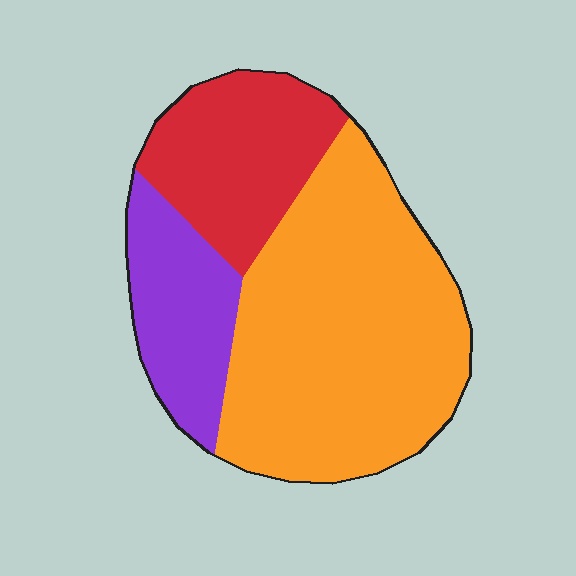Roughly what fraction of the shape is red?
Red takes up about one quarter (1/4) of the shape.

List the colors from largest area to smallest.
From largest to smallest: orange, red, purple.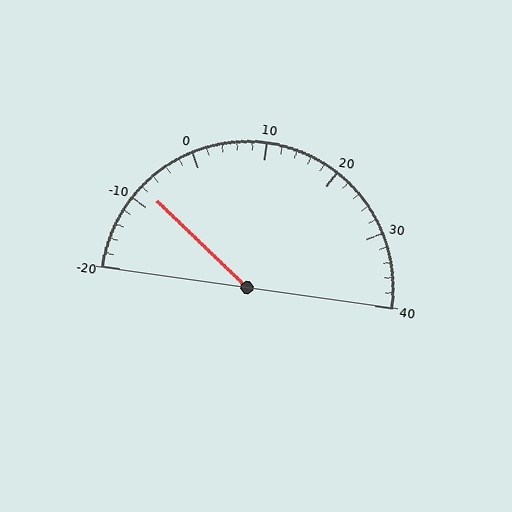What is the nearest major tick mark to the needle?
The nearest major tick mark is -10.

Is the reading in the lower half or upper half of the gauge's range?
The reading is in the lower half of the range (-20 to 40).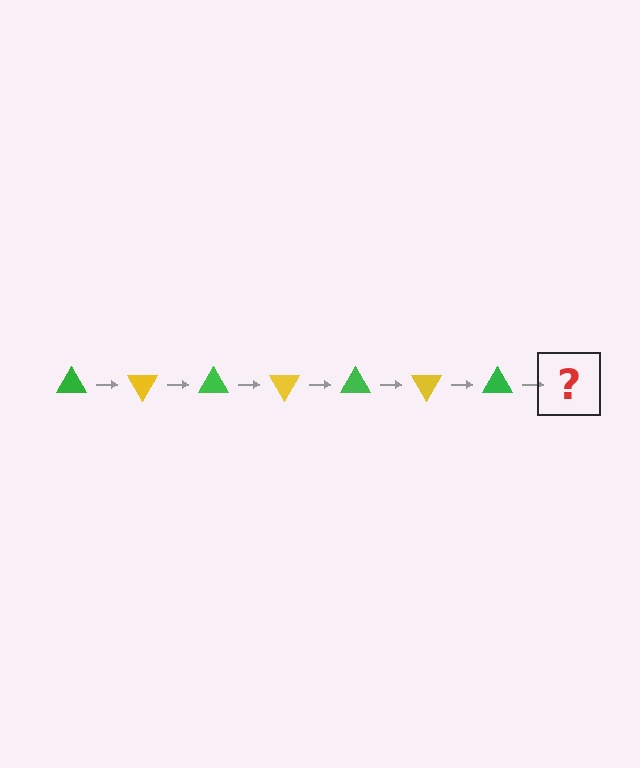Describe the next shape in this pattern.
It should be a yellow triangle, rotated 420 degrees from the start.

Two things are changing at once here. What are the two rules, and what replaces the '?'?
The two rules are that it rotates 60 degrees each step and the color cycles through green and yellow. The '?' should be a yellow triangle, rotated 420 degrees from the start.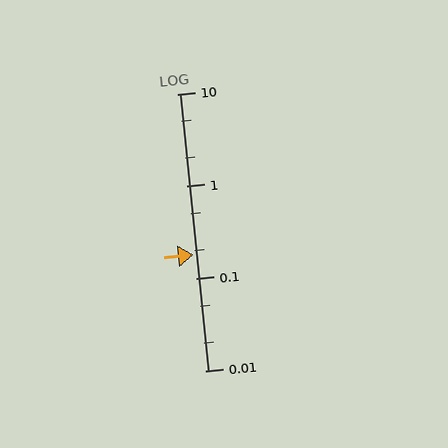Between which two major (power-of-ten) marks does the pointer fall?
The pointer is between 0.1 and 1.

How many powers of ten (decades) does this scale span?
The scale spans 3 decades, from 0.01 to 10.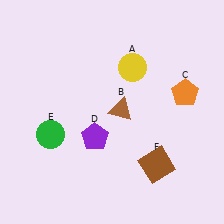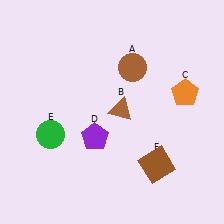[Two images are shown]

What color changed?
The circle (A) changed from yellow in Image 1 to brown in Image 2.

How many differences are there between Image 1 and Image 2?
There is 1 difference between the two images.